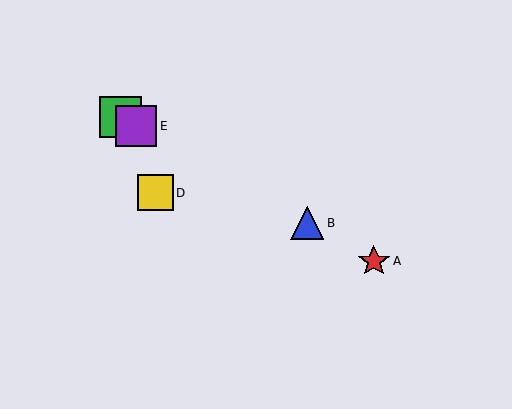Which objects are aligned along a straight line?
Objects A, B, C, E are aligned along a straight line.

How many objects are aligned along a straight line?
4 objects (A, B, C, E) are aligned along a straight line.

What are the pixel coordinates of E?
Object E is at (136, 126).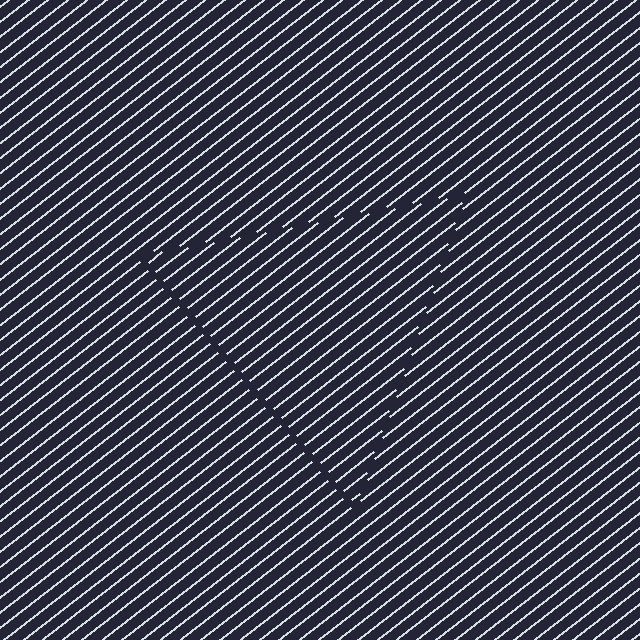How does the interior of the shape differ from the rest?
The interior of the shape contains the same grating, shifted by half a period — the contour is defined by the phase discontinuity where line-ends from the inner and outer gratings abut.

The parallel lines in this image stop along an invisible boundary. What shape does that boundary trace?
An illusory triangle. The interior of the shape contains the same grating, shifted by half a period — the contour is defined by the phase discontinuity where line-ends from the inner and outer gratings abut.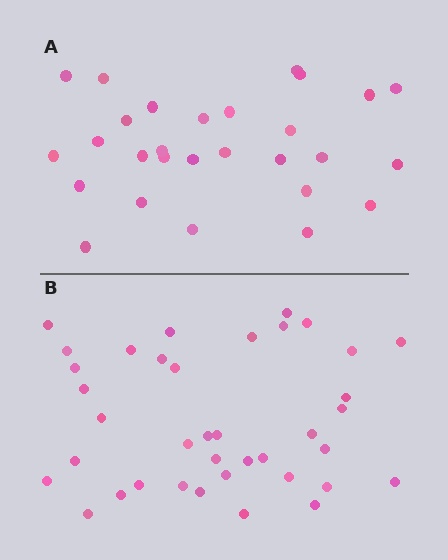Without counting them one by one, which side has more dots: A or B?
Region B (the bottom region) has more dots.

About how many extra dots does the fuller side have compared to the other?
Region B has roughly 10 or so more dots than region A.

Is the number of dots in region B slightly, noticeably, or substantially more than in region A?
Region B has noticeably more, but not dramatically so. The ratio is roughly 1.4 to 1.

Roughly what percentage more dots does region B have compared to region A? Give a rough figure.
About 35% more.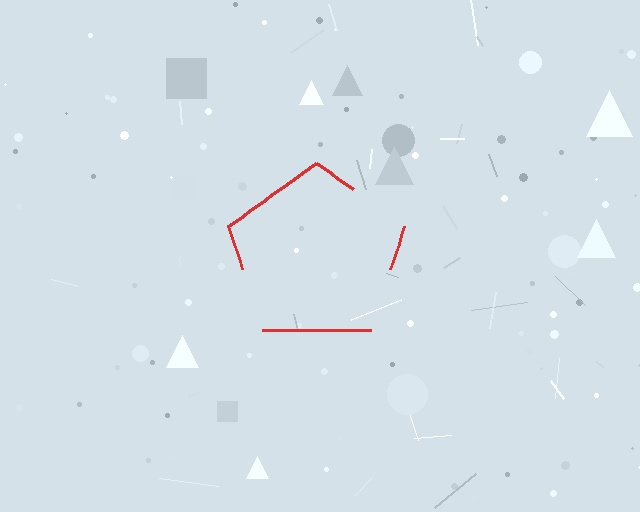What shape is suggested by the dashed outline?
The dashed outline suggests a pentagon.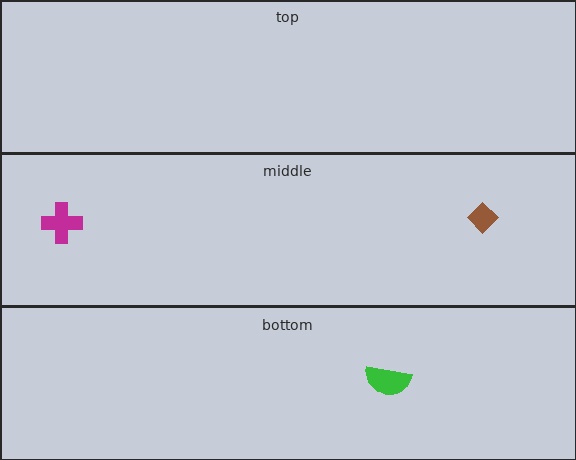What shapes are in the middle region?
The magenta cross, the brown diamond.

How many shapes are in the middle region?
2.